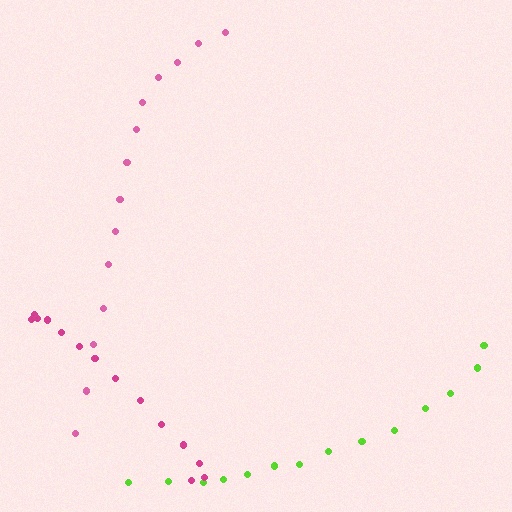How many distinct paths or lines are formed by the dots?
There are 3 distinct paths.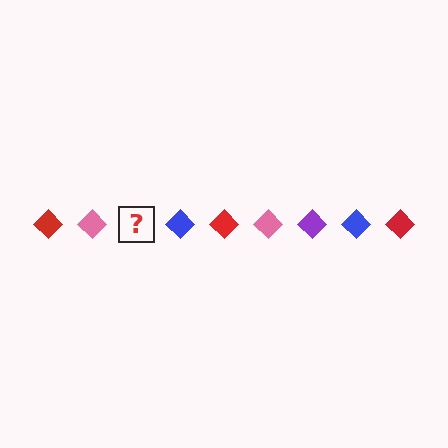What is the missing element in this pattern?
The missing element is a purple diamond.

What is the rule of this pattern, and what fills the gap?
The rule is that the pattern cycles through red, pink, purple, blue diamonds. The gap should be filled with a purple diamond.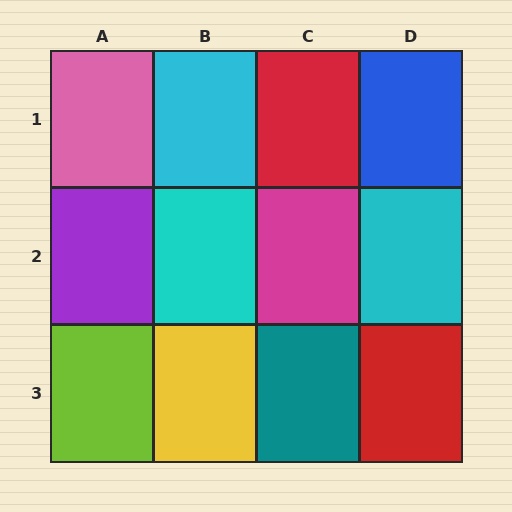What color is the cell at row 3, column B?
Yellow.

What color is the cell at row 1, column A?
Pink.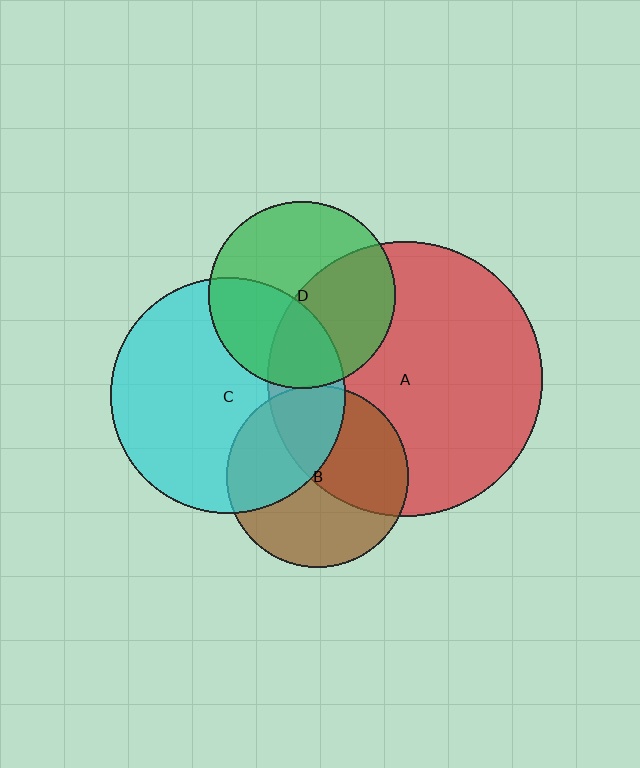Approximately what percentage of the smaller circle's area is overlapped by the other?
Approximately 5%.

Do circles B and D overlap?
Yes.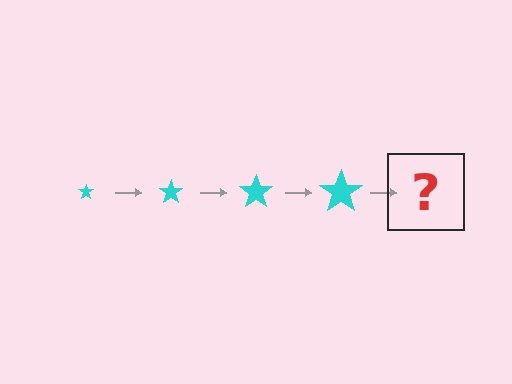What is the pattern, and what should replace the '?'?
The pattern is that the star gets progressively larger each step. The '?' should be a cyan star, larger than the previous one.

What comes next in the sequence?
The next element should be a cyan star, larger than the previous one.